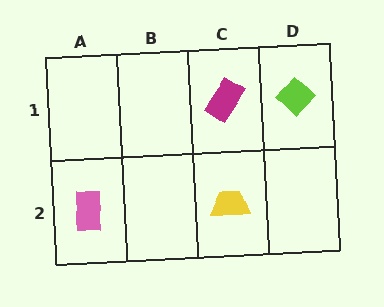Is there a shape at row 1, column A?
No, that cell is empty.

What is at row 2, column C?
A yellow trapezoid.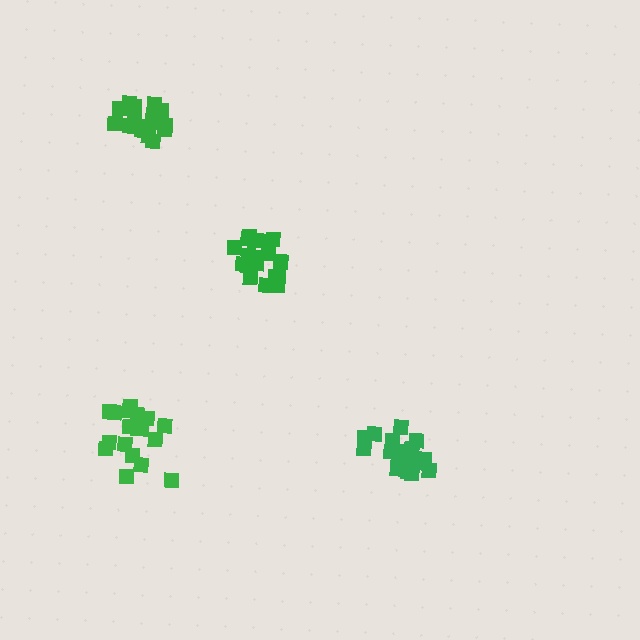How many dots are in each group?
Group 1: 20 dots, Group 2: 19 dots, Group 3: 18 dots, Group 4: 19 dots (76 total).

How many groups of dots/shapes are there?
There are 4 groups.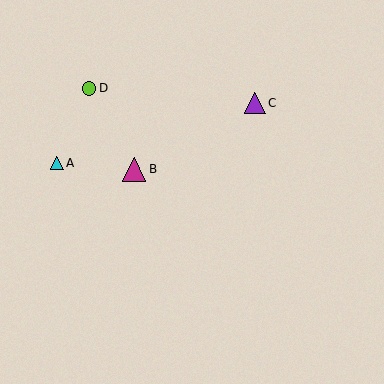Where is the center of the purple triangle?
The center of the purple triangle is at (255, 103).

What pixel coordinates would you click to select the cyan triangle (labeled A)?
Click at (57, 163) to select the cyan triangle A.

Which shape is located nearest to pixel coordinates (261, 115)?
The purple triangle (labeled C) at (255, 103) is nearest to that location.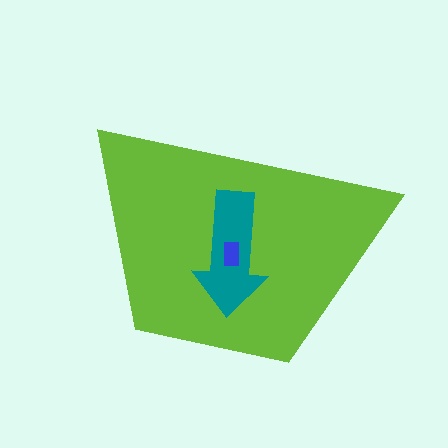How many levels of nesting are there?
3.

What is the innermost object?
The blue rectangle.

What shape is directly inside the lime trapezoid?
The teal arrow.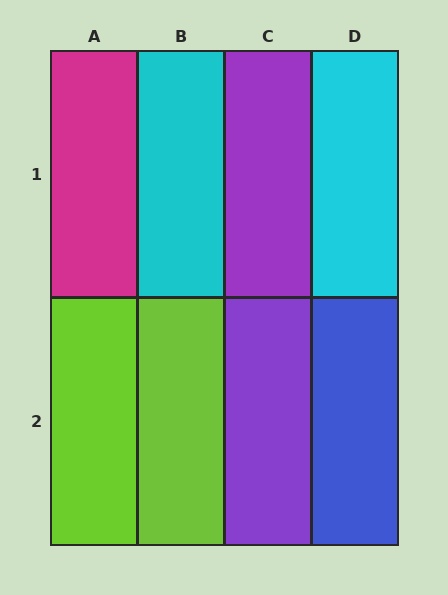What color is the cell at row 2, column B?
Lime.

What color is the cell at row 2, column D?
Blue.